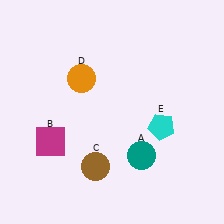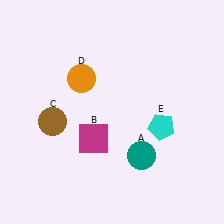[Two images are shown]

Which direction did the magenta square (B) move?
The magenta square (B) moved right.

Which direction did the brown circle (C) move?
The brown circle (C) moved up.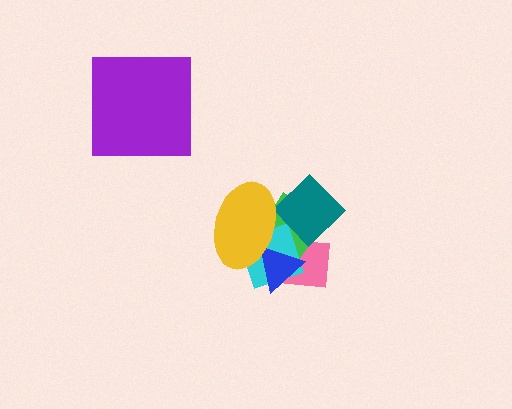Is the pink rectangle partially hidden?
Yes, it is partially covered by another shape.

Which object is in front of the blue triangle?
The yellow ellipse is in front of the blue triangle.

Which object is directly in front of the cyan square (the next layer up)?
The blue triangle is directly in front of the cyan square.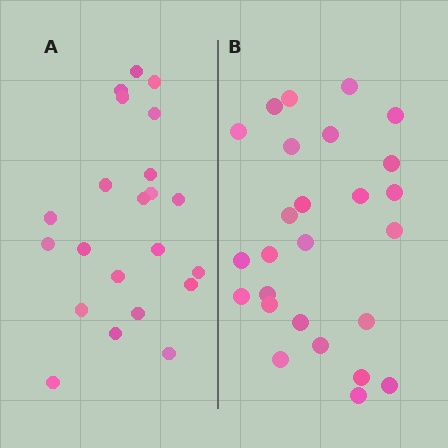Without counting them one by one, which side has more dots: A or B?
Region B (the right region) has more dots.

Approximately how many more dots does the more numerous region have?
Region B has about 4 more dots than region A.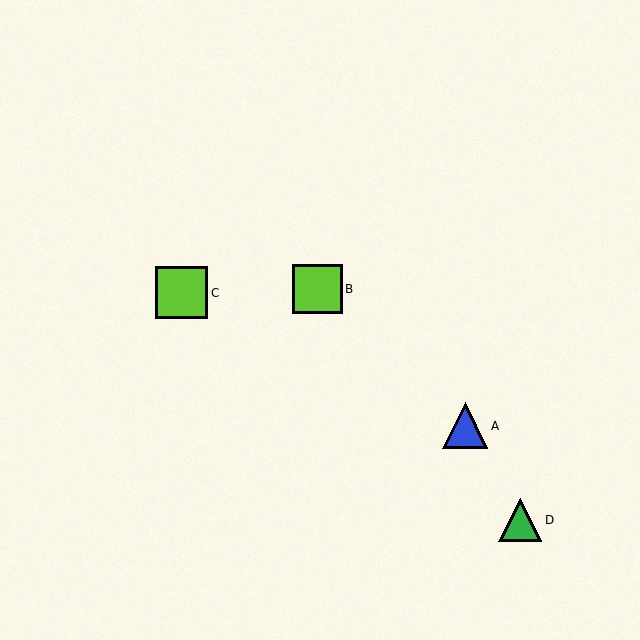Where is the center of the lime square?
The center of the lime square is at (181, 293).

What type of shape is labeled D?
Shape D is a green triangle.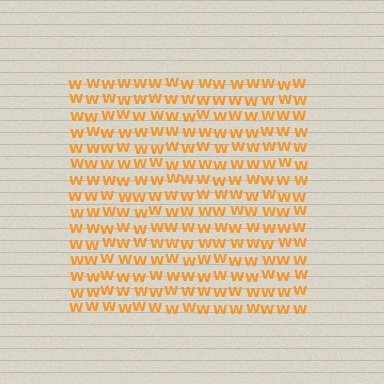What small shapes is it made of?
It is made of small letter W's.